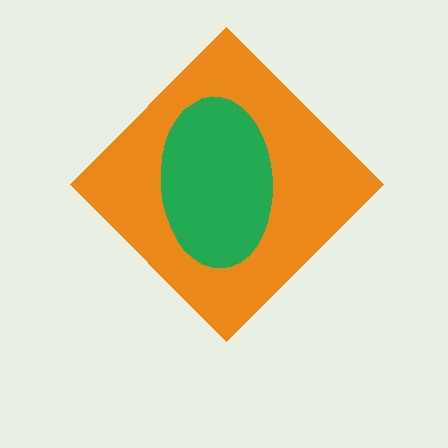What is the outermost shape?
The orange diamond.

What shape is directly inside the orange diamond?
The green ellipse.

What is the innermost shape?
The green ellipse.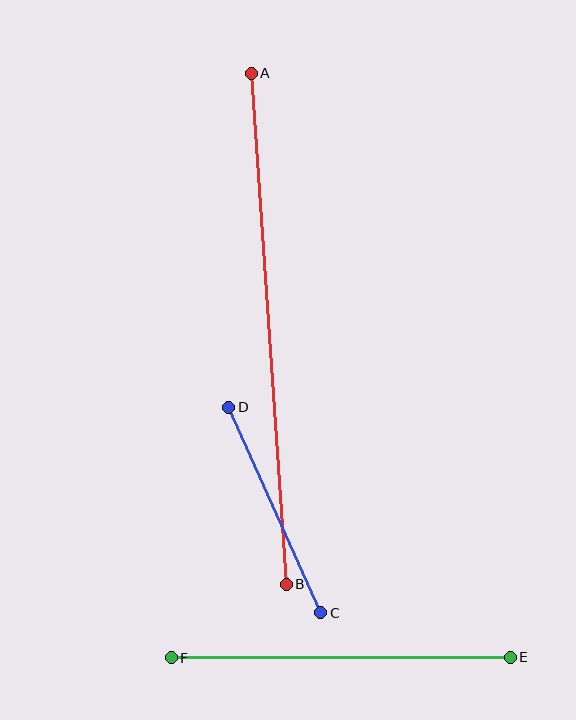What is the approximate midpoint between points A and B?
The midpoint is at approximately (269, 329) pixels.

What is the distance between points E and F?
The distance is approximately 339 pixels.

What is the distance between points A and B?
The distance is approximately 512 pixels.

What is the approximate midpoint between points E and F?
The midpoint is at approximately (341, 658) pixels.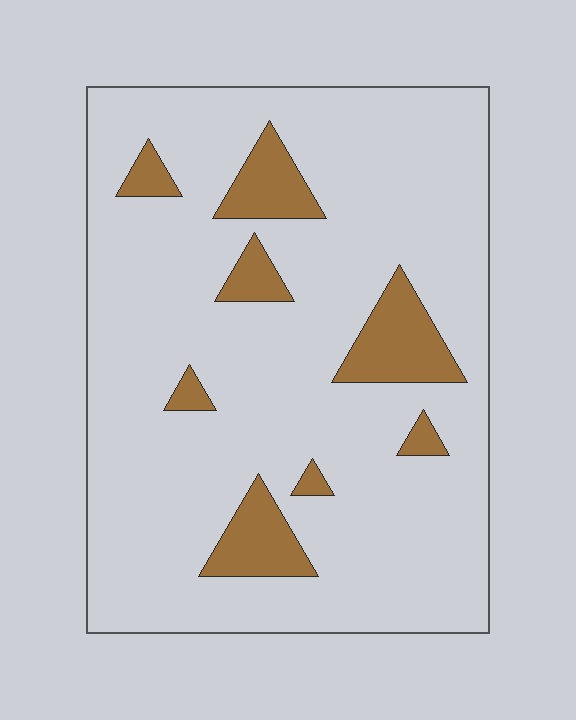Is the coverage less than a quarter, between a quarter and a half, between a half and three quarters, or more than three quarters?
Less than a quarter.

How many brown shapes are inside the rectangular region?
8.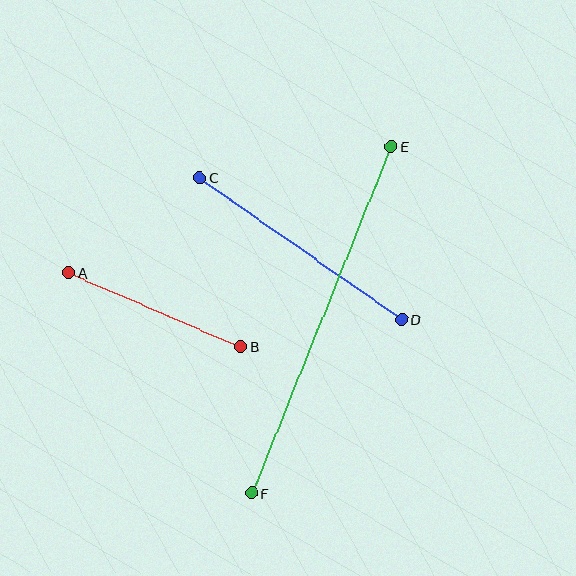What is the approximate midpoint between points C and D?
The midpoint is at approximately (301, 249) pixels.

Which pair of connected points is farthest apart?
Points E and F are farthest apart.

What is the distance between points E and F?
The distance is approximately 374 pixels.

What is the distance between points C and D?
The distance is approximately 247 pixels.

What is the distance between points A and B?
The distance is approximately 187 pixels.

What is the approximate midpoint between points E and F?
The midpoint is at approximately (321, 320) pixels.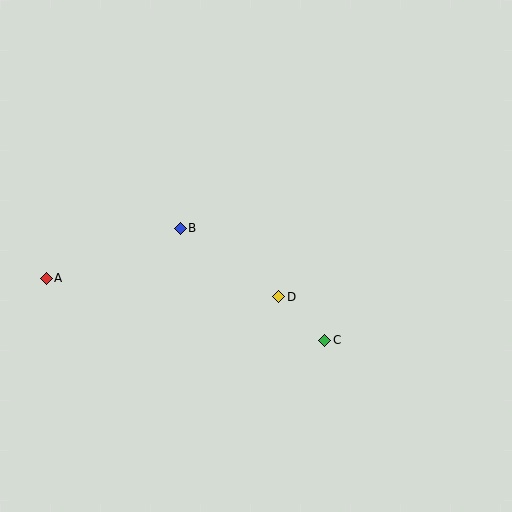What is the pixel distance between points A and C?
The distance between A and C is 285 pixels.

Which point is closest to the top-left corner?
Point A is closest to the top-left corner.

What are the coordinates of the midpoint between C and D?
The midpoint between C and D is at (302, 319).